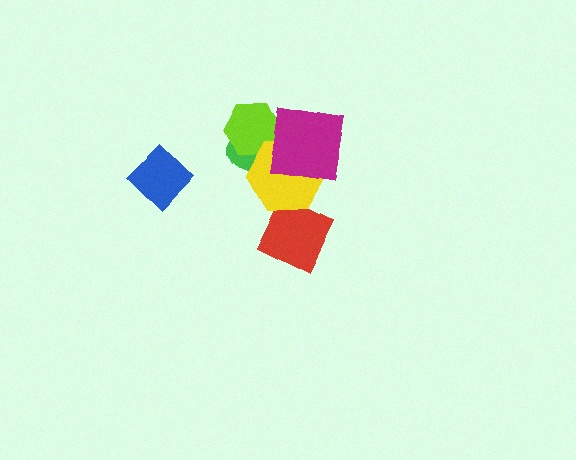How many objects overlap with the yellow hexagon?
4 objects overlap with the yellow hexagon.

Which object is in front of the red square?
The yellow hexagon is in front of the red square.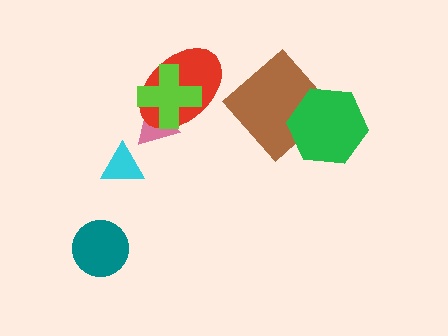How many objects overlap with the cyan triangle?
0 objects overlap with the cyan triangle.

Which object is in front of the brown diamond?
The green hexagon is in front of the brown diamond.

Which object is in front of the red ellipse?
The lime cross is in front of the red ellipse.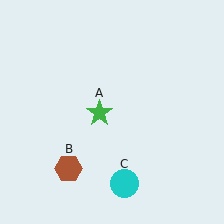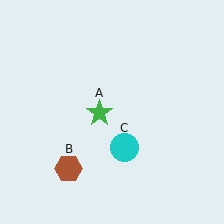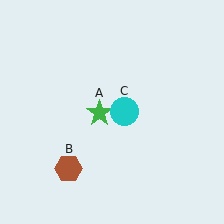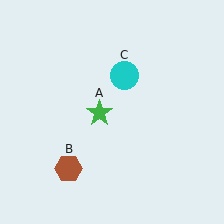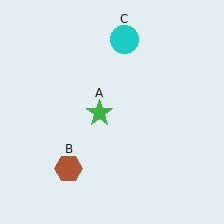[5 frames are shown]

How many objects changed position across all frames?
1 object changed position: cyan circle (object C).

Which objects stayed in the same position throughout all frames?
Green star (object A) and brown hexagon (object B) remained stationary.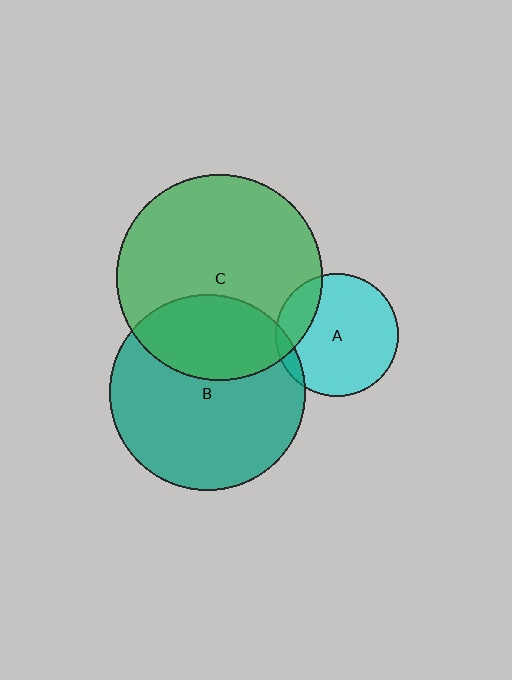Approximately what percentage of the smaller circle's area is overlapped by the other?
Approximately 5%.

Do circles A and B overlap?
Yes.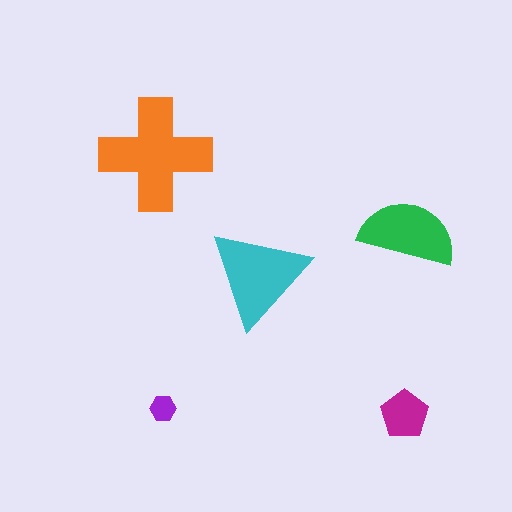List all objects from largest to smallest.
The orange cross, the cyan triangle, the green semicircle, the magenta pentagon, the purple hexagon.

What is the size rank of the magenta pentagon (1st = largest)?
4th.